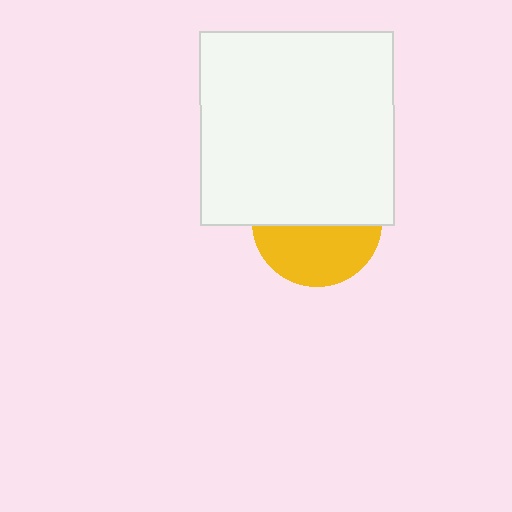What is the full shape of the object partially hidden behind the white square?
The partially hidden object is a yellow circle.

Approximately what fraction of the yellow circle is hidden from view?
Roughly 53% of the yellow circle is hidden behind the white square.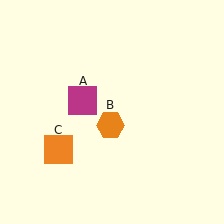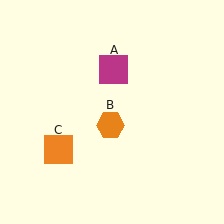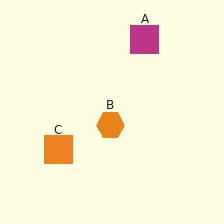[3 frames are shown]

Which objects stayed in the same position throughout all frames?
Orange hexagon (object B) and orange square (object C) remained stationary.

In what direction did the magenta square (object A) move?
The magenta square (object A) moved up and to the right.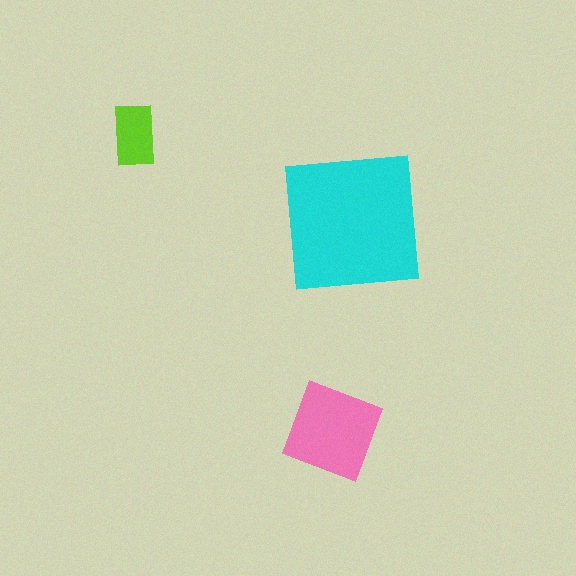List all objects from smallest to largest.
The lime rectangle, the pink diamond, the cyan square.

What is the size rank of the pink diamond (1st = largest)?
2nd.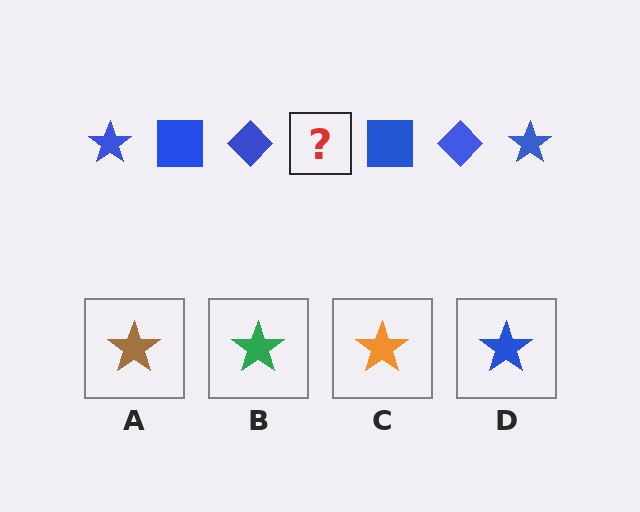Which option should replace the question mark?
Option D.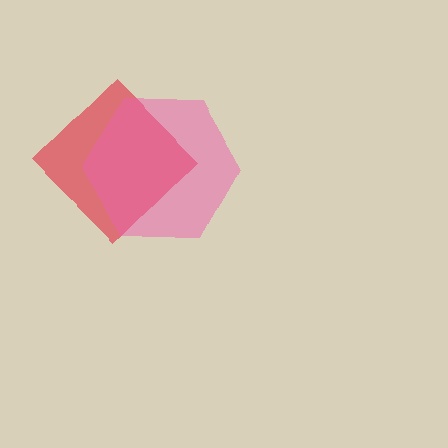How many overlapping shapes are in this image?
There are 2 overlapping shapes in the image.